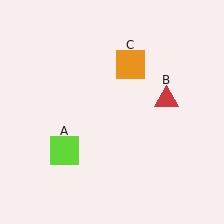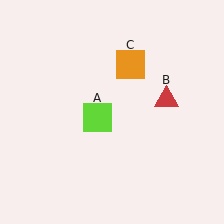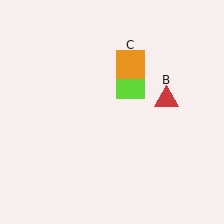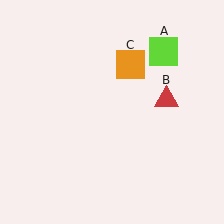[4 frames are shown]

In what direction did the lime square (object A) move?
The lime square (object A) moved up and to the right.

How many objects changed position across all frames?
1 object changed position: lime square (object A).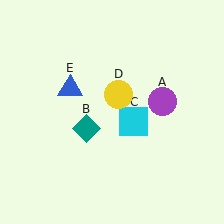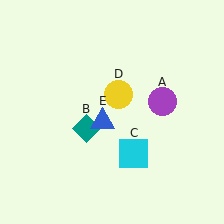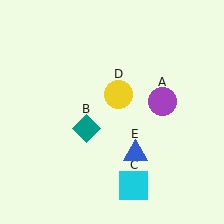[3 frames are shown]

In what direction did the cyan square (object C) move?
The cyan square (object C) moved down.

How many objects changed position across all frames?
2 objects changed position: cyan square (object C), blue triangle (object E).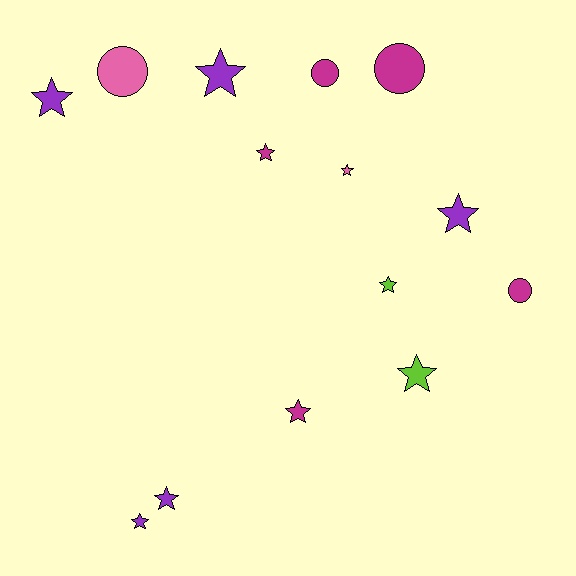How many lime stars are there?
There are 2 lime stars.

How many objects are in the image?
There are 14 objects.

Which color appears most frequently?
Purple, with 5 objects.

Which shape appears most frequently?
Star, with 10 objects.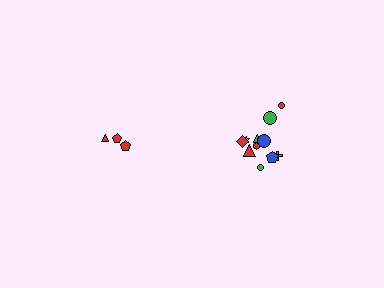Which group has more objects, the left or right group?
The right group.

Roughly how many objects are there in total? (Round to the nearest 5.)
Roughly 15 objects in total.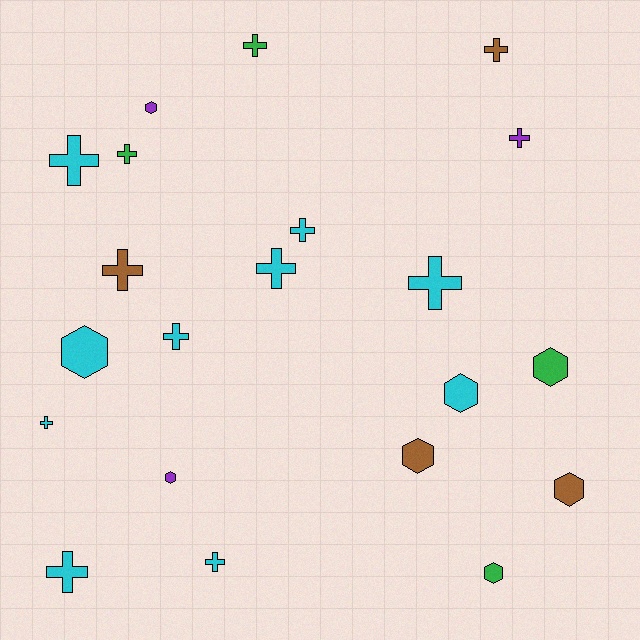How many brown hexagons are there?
There are 2 brown hexagons.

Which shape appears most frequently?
Cross, with 13 objects.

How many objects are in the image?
There are 21 objects.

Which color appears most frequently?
Cyan, with 10 objects.